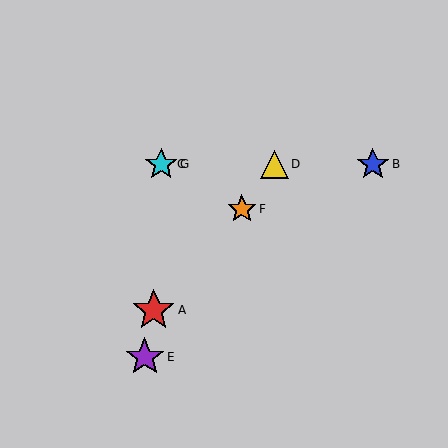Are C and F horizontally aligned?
No, C is at y≈164 and F is at y≈209.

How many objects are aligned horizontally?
4 objects (B, C, D, G) are aligned horizontally.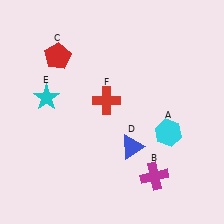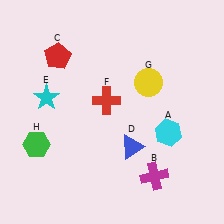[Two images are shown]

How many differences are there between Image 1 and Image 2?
There are 2 differences between the two images.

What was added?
A yellow circle (G), a green hexagon (H) were added in Image 2.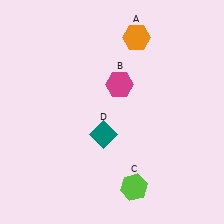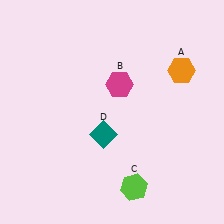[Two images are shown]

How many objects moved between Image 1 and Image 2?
1 object moved between the two images.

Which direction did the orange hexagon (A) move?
The orange hexagon (A) moved right.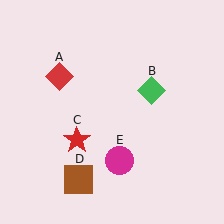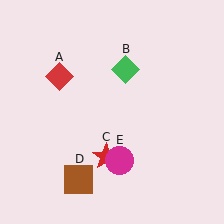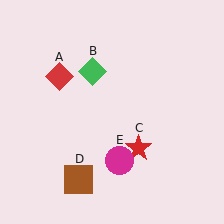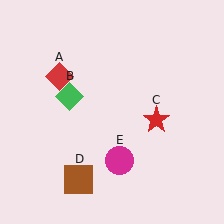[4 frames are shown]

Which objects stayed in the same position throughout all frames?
Red diamond (object A) and brown square (object D) and magenta circle (object E) remained stationary.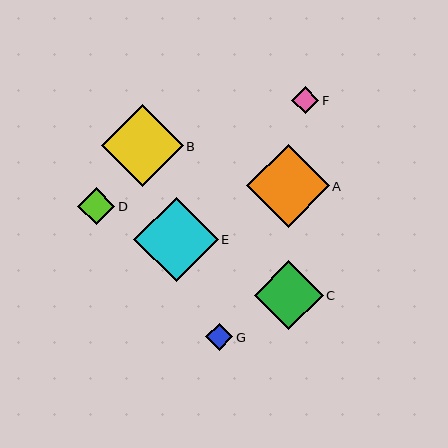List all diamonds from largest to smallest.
From largest to smallest: E, A, B, C, D, F, G.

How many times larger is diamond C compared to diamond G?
Diamond C is approximately 2.6 times the size of diamond G.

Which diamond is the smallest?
Diamond G is the smallest with a size of approximately 27 pixels.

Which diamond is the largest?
Diamond E is the largest with a size of approximately 84 pixels.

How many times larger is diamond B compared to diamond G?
Diamond B is approximately 3.0 times the size of diamond G.